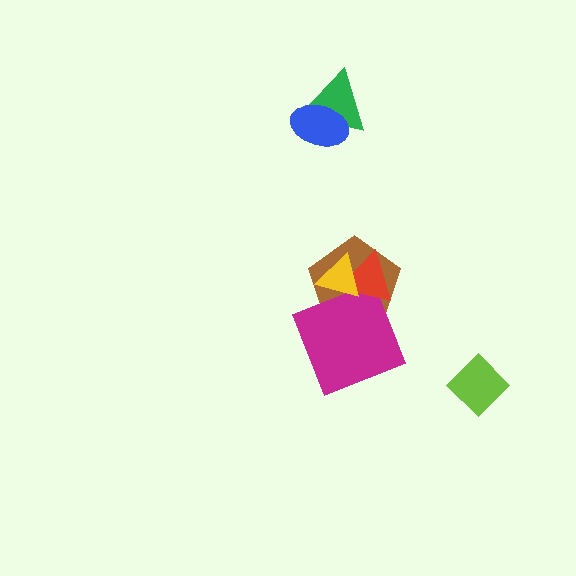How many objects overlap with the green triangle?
1 object overlaps with the green triangle.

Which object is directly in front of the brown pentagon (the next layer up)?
The magenta square is directly in front of the brown pentagon.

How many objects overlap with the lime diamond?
0 objects overlap with the lime diamond.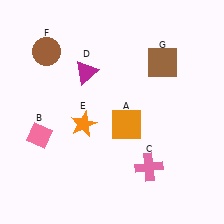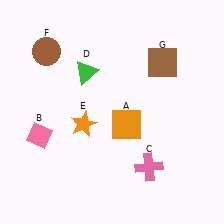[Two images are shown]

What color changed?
The triangle (D) changed from magenta in Image 1 to green in Image 2.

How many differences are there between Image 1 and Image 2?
There is 1 difference between the two images.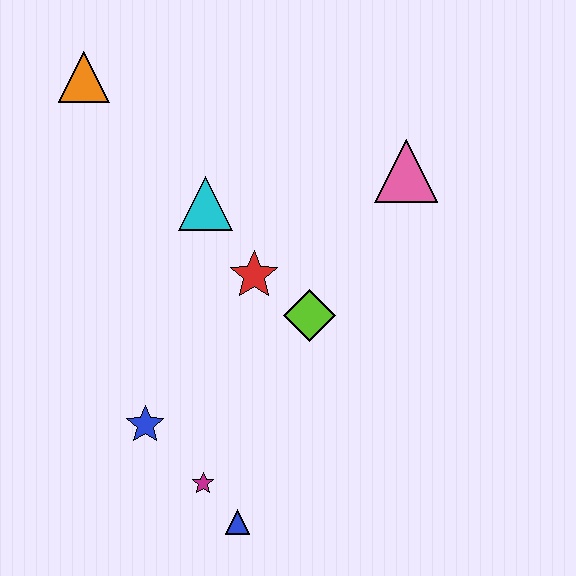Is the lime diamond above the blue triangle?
Yes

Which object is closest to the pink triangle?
The lime diamond is closest to the pink triangle.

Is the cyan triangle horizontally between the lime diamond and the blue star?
Yes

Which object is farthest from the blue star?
The pink triangle is farthest from the blue star.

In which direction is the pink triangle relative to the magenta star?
The pink triangle is above the magenta star.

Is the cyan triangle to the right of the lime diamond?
No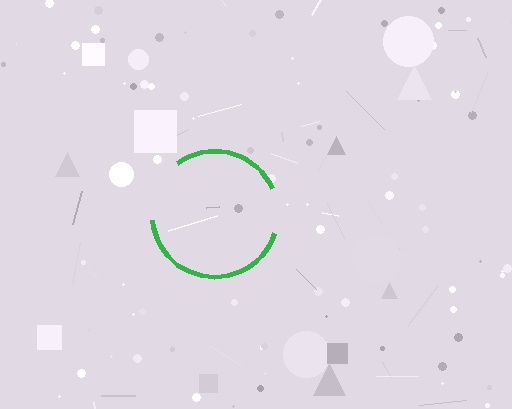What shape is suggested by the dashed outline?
The dashed outline suggests a circle.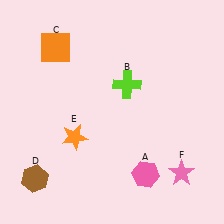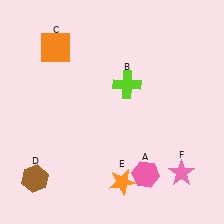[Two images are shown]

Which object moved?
The orange star (E) moved right.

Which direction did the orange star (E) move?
The orange star (E) moved right.